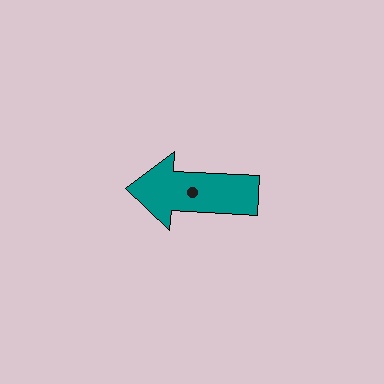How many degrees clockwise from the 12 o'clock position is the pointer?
Approximately 273 degrees.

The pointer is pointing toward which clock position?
Roughly 9 o'clock.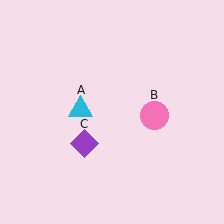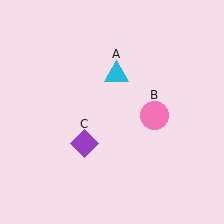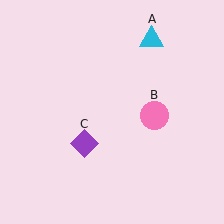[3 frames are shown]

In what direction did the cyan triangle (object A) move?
The cyan triangle (object A) moved up and to the right.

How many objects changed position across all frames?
1 object changed position: cyan triangle (object A).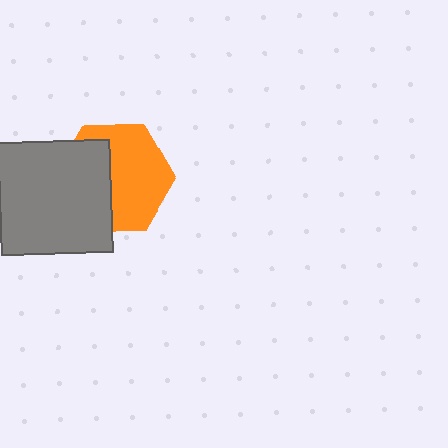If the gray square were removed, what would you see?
You would see the complete orange hexagon.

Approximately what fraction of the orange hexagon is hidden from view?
Roughly 43% of the orange hexagon is hidden behind the gray square.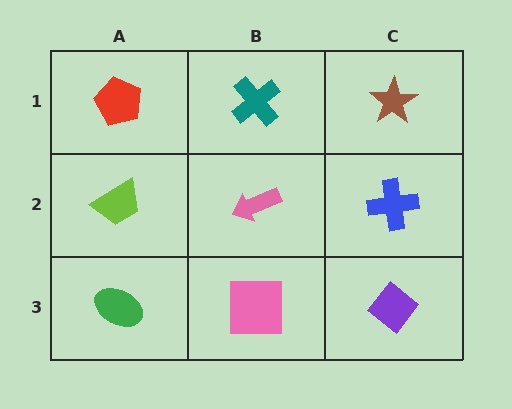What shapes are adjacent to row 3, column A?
A lime trapezoid (row 2, column A), a pink square (row 3, column B).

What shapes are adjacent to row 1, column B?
A pink arrow (row 2, column B), a red pentagon (row 1, column A), a brown star (row 1, column C).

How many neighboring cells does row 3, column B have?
3.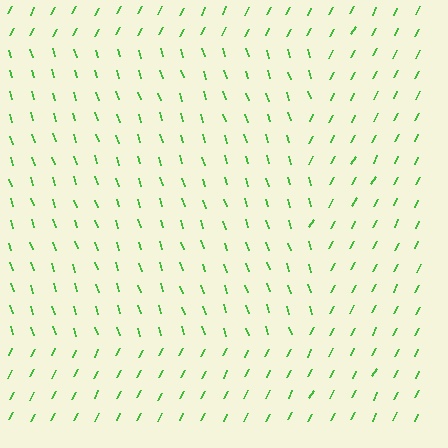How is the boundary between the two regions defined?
The boundary is defined purely by a change in line orientation (approximately 45 degrees difference). All lines are the same color and thickness.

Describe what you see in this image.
The image is filled with small green line segments. A rectangle region in the image has lines oriented differently from the surrounding lines, creating a visible texture boundary.